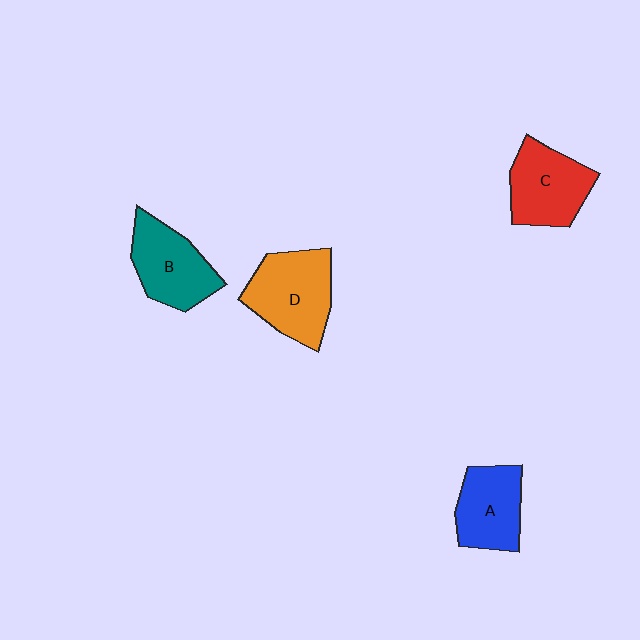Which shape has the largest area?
Shape D (orange).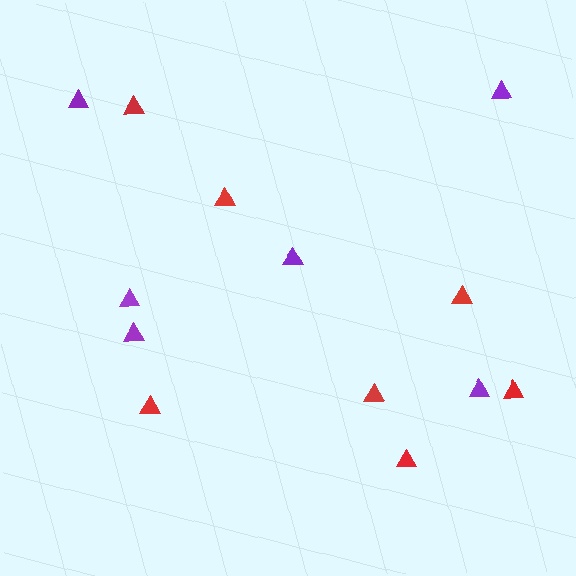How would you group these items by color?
There are 2 groups: one group of red triangles (7) and one group of purple triangles (6).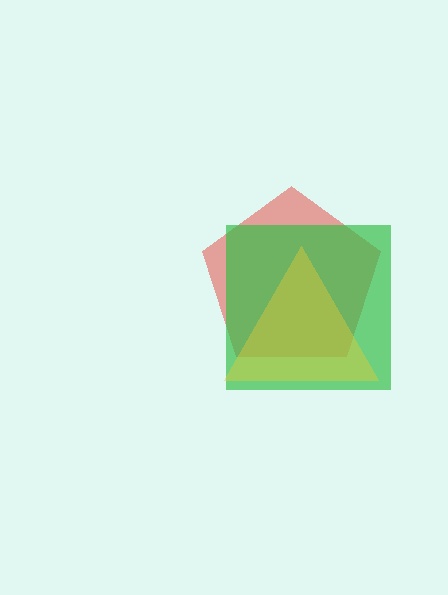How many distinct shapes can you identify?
There are 3 distinct shapes: a red pentagon, a green square, a yellow triangle.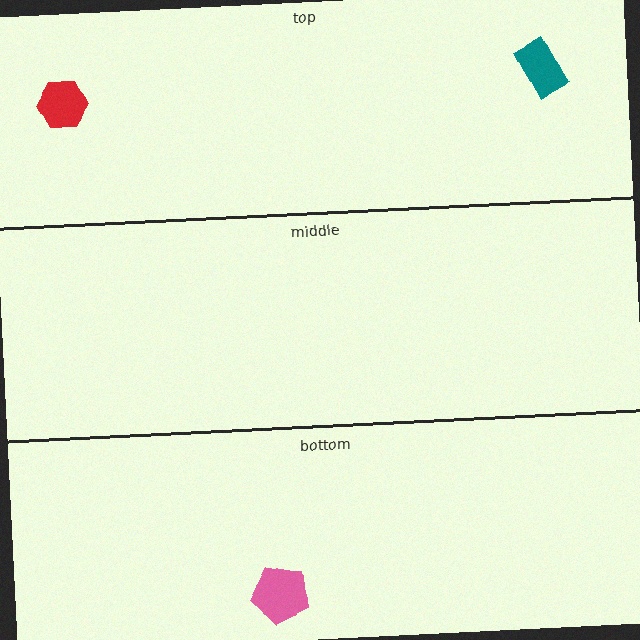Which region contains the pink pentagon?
The bottom region.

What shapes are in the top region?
The teal rectangle, the red hexagon.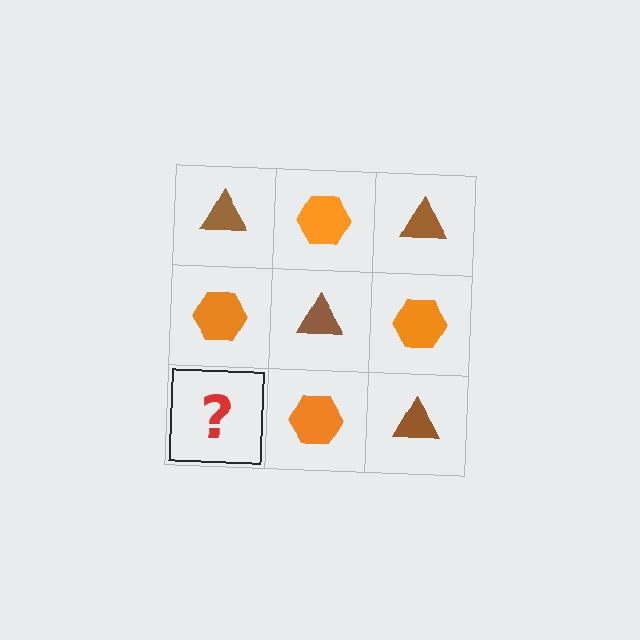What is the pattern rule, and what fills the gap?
The rule is that it alternates brown triangle and orange hexagon in a checkerboard pattern. The gap should be filled with a brown triangle.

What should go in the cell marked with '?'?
The missing cell should contain a brown triangle.